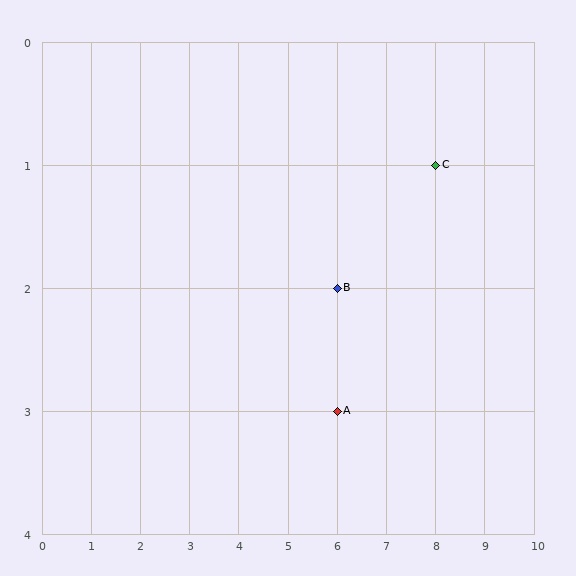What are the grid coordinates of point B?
Point B is at grid coordinates (6, 2).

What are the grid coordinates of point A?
Point A is at grid coordinates (6, 3).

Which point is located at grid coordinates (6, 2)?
Point B is at (6, 2).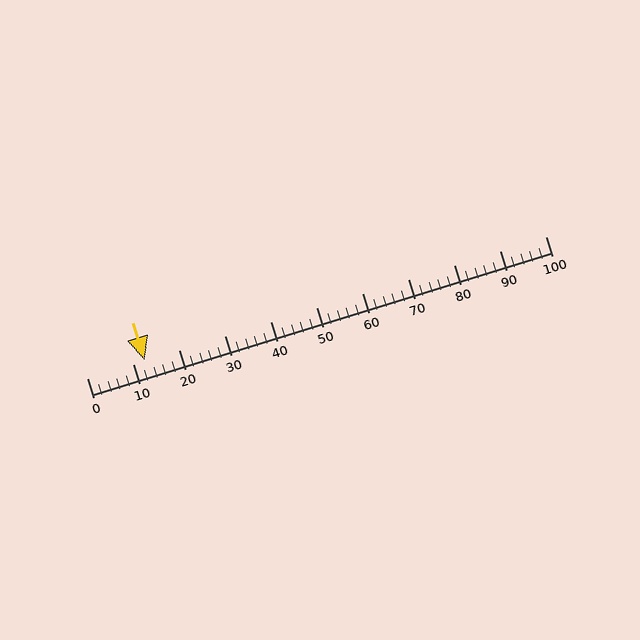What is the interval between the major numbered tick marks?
The major tick marks are spaced 10 units apart.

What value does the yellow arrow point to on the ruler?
The yellow arrow points to approximately 13.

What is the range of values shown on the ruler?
The ruler shows values from 0 to 100.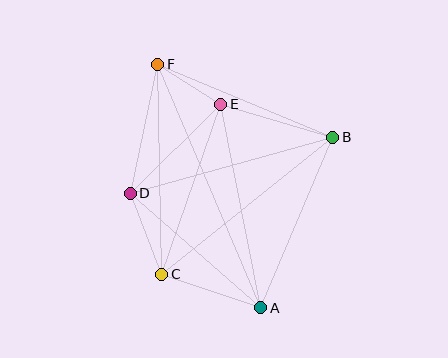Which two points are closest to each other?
Points E and F are closest to each other.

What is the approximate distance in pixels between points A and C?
The distance between A and C is approximately 105 pixels.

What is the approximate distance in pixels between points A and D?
The distance between A and D is approximately 174 pixels.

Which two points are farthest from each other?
Points A and F are farthest from each other.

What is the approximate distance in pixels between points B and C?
The distance between B and C is approximately 219 pixels.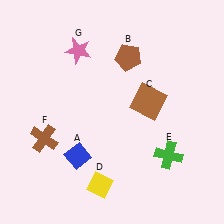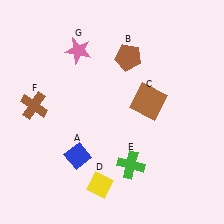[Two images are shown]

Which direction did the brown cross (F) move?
The brown cross (F) moved up.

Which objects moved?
The objects that moved are: the green cross (E), the brown cross (F).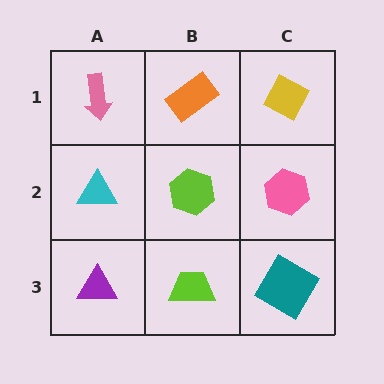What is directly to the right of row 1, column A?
An orange rectangle.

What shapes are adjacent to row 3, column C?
A pink hexagon (row 2, column C), a lime trapezoid (row 3, column B).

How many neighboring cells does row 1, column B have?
3.